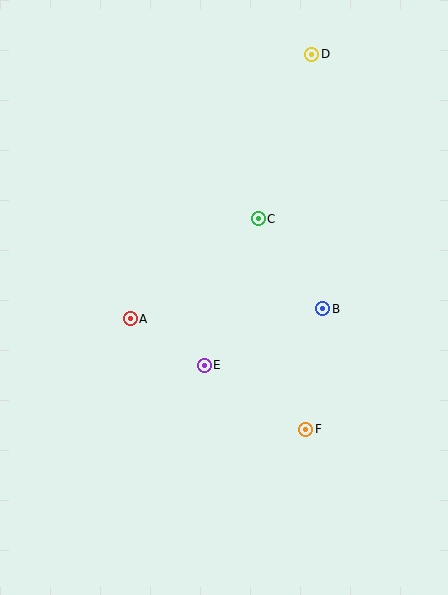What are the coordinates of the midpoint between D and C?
The midpoint between D and C is at (285, 136).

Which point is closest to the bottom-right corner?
Point F is closest to the bottom-right corner.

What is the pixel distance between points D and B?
The distance between D and B is 255 pixels.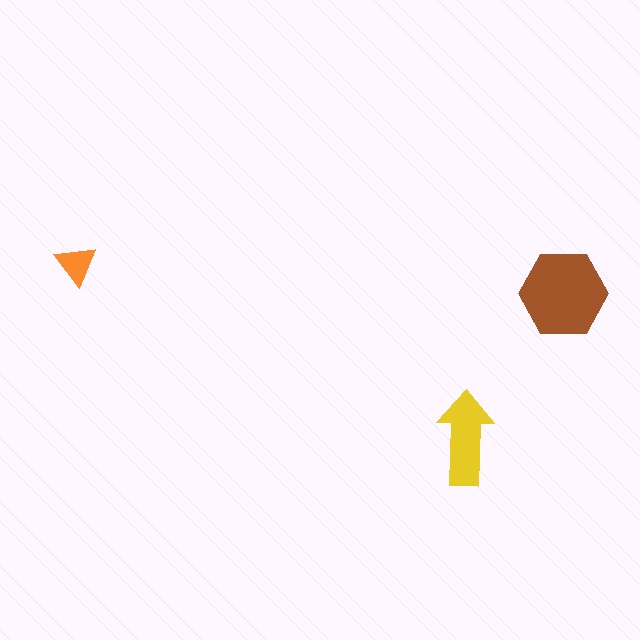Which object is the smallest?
The orange triangle.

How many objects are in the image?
There are 3 objects in the image.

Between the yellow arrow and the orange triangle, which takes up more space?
The yellow arrow.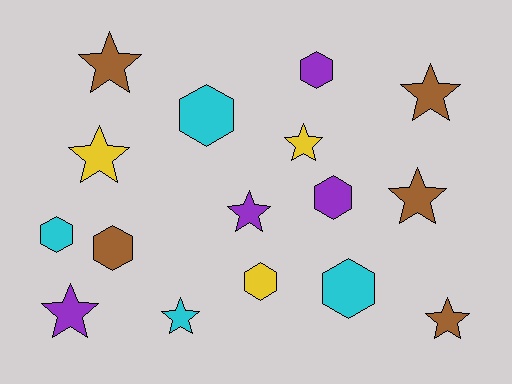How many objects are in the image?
There are 16 objects.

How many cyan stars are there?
There is 1 cyan star.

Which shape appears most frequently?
Star, with 9 objects.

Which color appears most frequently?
Brown, with 5 objects.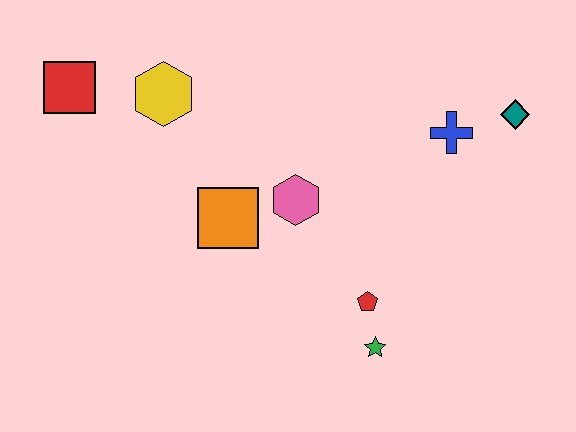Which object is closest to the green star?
The red pentagon is closest to the green star.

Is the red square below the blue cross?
No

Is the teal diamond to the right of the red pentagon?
Yes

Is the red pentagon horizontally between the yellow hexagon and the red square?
No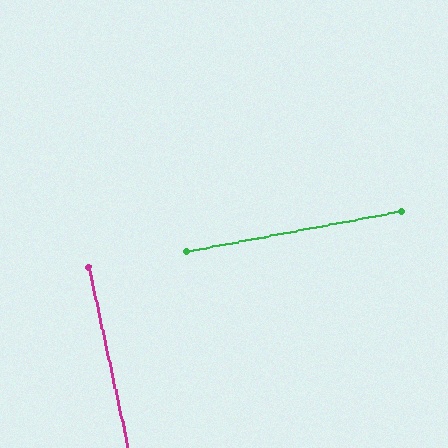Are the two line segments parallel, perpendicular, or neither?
Perpendicular — they meet at approximately 88°.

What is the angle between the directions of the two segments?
Approximately 88 degrees.